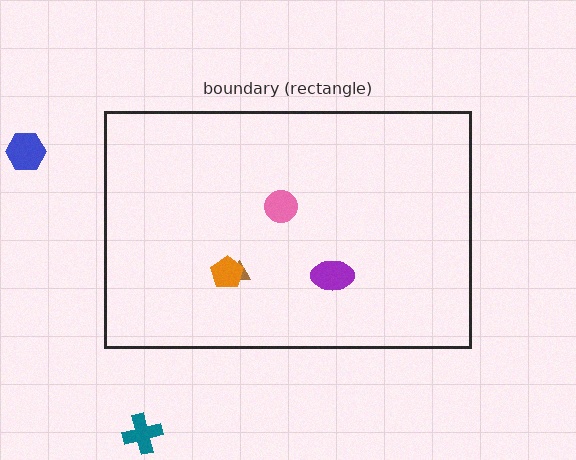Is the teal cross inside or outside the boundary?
Outside.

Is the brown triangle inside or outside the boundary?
Inside.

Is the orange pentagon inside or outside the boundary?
Inside.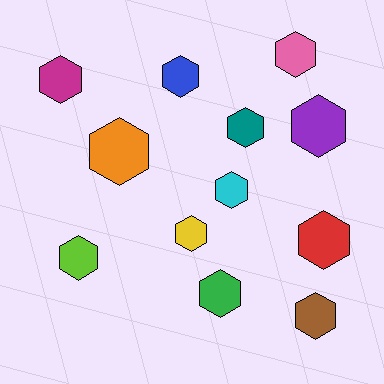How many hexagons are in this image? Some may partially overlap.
There are 12 hexagons.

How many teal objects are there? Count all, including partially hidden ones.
There is 1 teal object.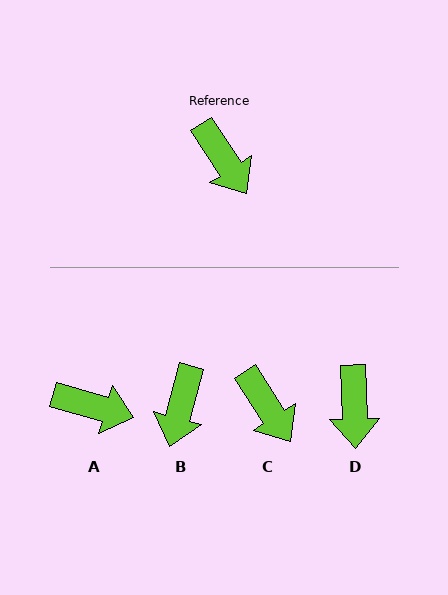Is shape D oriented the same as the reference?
No, it is off by about 31 degrees.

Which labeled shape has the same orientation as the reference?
C.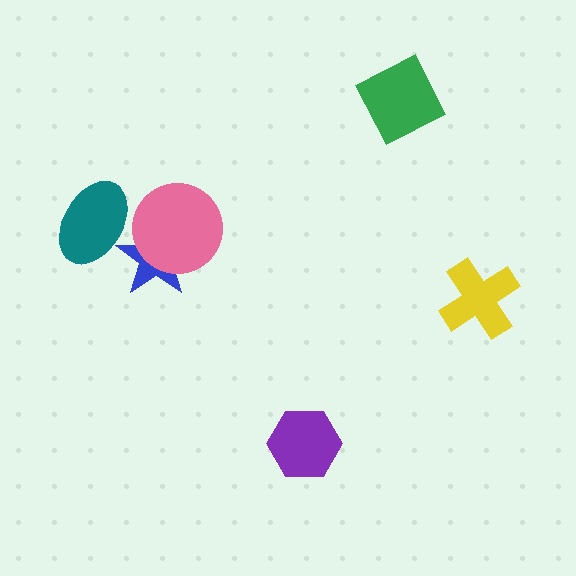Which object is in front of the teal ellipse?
The blue star is in front of the teal ellipse.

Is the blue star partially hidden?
Yes, it is partially covered by another shape.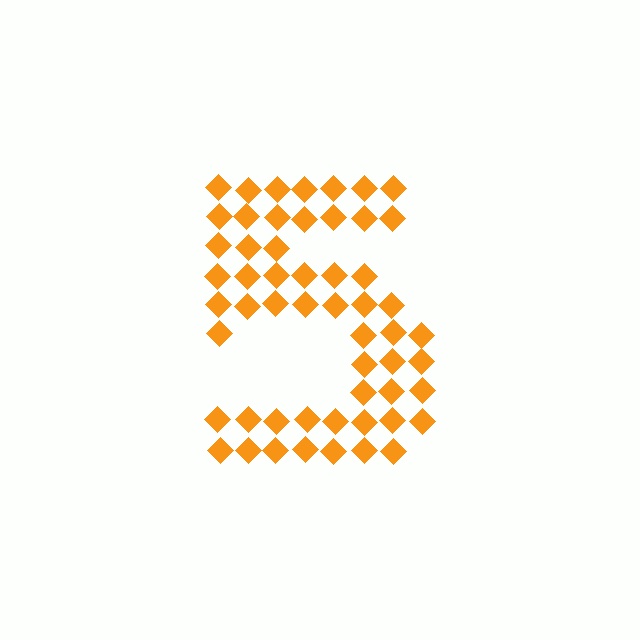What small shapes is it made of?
It is made of small diamonds.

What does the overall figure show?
The overall figure shows the digit 5.